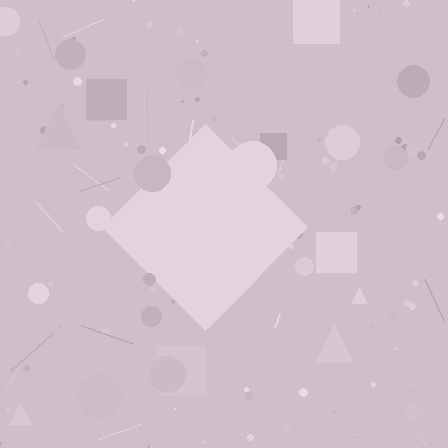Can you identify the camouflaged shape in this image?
The camouflaged shape is a diamond.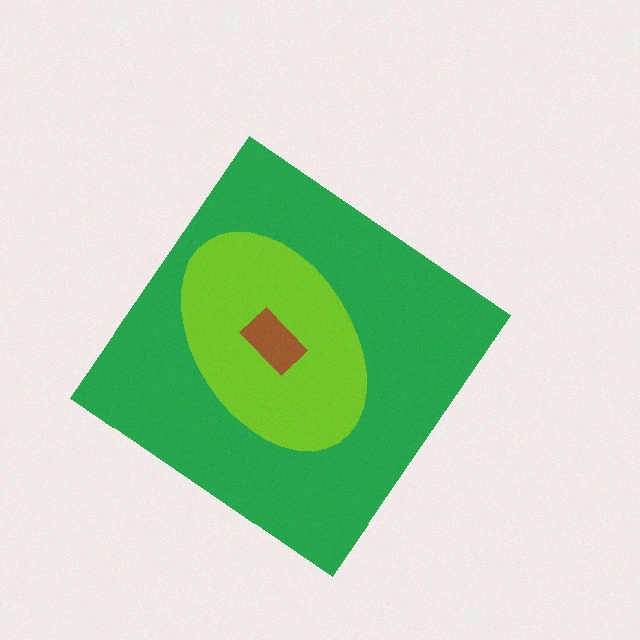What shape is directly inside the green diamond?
The lime ellipse.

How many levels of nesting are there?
3.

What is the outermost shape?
The green diamond.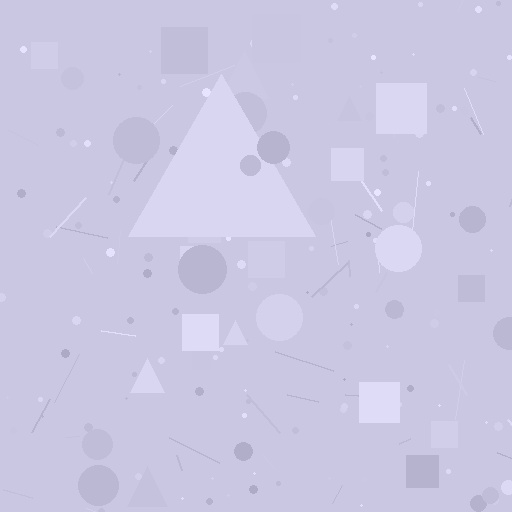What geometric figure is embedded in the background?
A triangle is embedded in the background.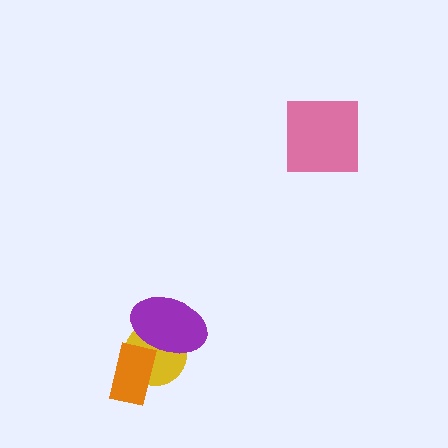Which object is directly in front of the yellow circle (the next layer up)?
The orange rectangle is directly in front of the yellow circle.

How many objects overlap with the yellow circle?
2 objects overlap with the yellow circle.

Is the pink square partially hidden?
No, no other shape covers it.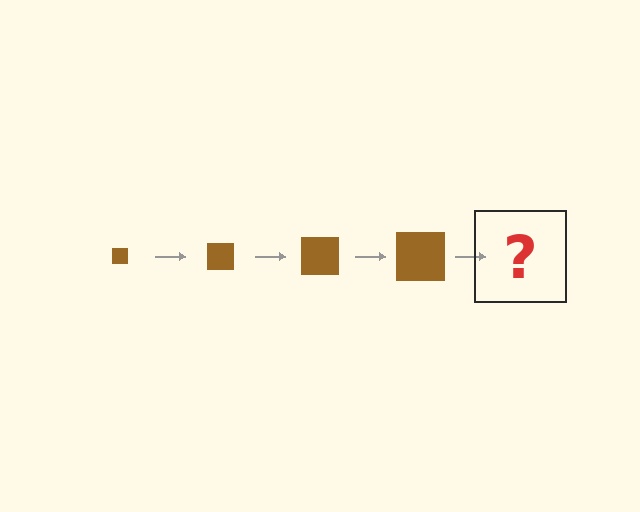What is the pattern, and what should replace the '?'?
The pattern is that the square gets progressively larger each step. The '?' should be a brown square, larger than the previous one.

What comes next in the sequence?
The next element should be a brown square, larger than the previous one.